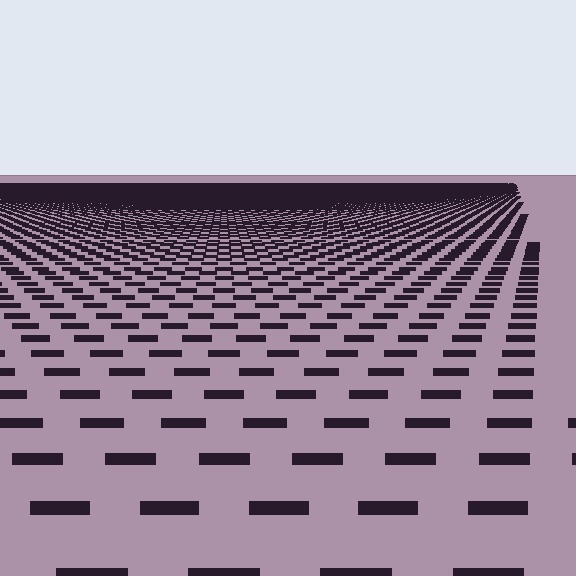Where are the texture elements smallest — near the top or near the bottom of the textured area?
Near the top.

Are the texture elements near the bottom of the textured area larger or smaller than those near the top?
Larger. Near the bottom, elements are closer to the viewer and appear at a bigger on-screen size.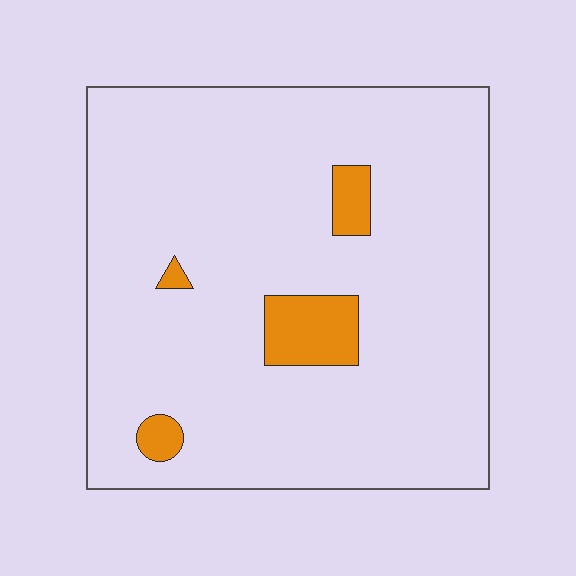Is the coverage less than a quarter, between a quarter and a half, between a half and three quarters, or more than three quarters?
Less than a quarter.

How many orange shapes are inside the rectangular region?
4.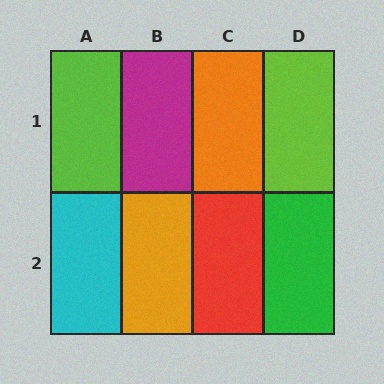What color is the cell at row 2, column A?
Cyan.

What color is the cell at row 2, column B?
Orange.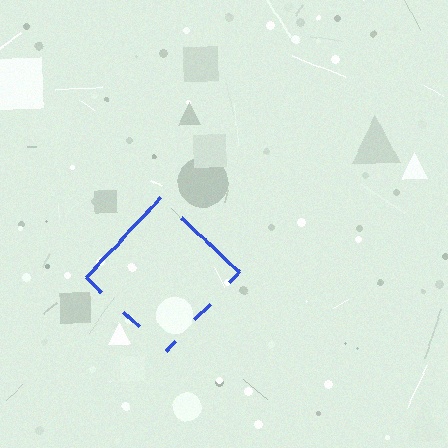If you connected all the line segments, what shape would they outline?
They would outline a diamond.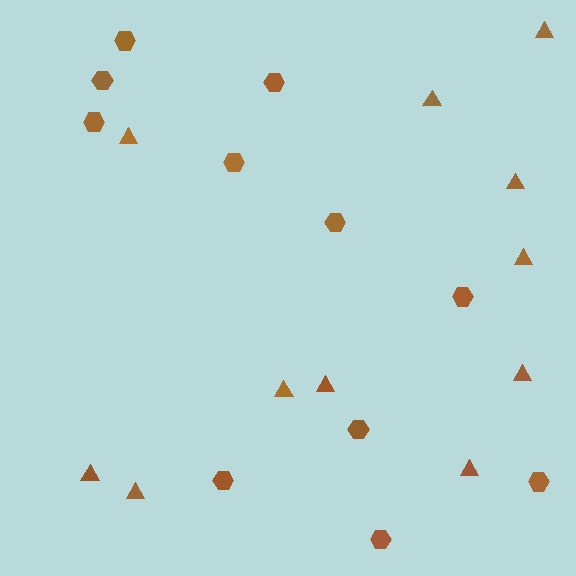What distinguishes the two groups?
There are 2 groups: one group of triangles (11) and one group of hexagons (11).